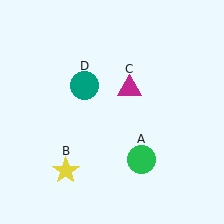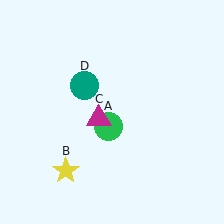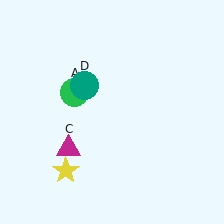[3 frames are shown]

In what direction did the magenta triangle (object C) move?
The magenta triangle (object C) moved down and to the left.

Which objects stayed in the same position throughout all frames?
Yellow star (object B) and teal circle (object D) remained stationary.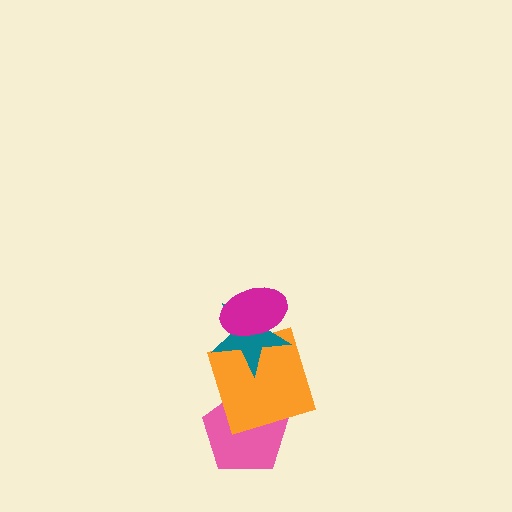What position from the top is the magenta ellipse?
The magenta ellipse is 1st from the top.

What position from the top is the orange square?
The orange square is 3rd from the top.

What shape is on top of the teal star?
The magenta ellipse is on top of the teal star.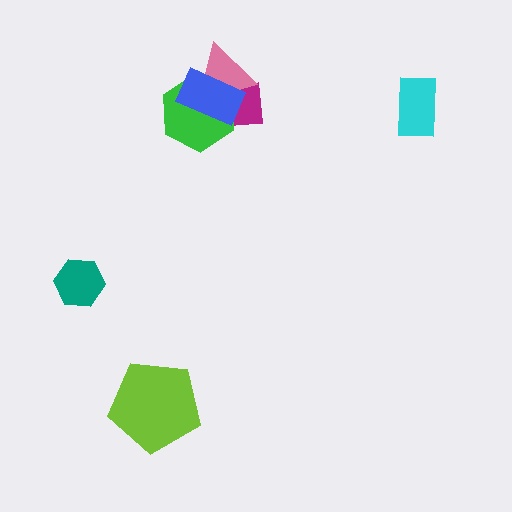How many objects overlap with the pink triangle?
3 objects overlap with the pink triangle.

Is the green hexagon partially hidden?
Yes, it is partially covered by another shape.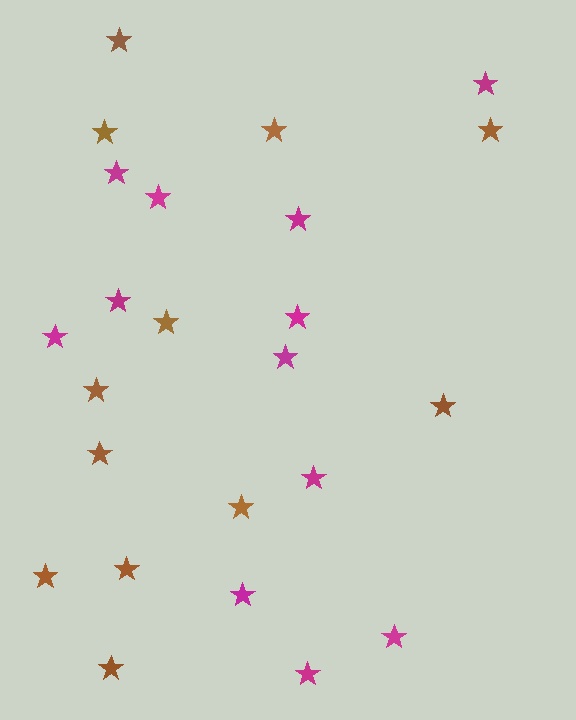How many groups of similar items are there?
There are 2 groups: one group of magenta stars (12) and one group of brown stars (12).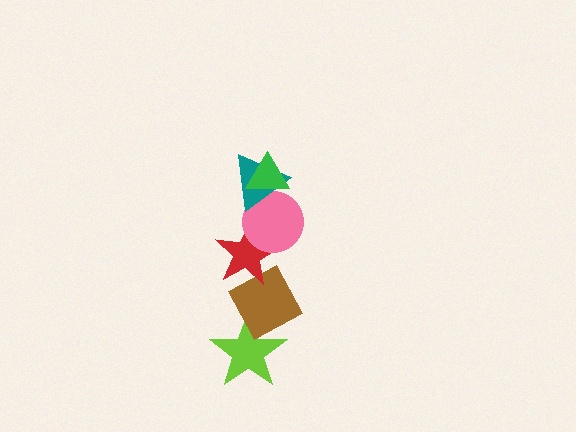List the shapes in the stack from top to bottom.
From top to bottom: the green triangle, the teal triangle, the pink circle, the red star, the brown diamond, the lime star.